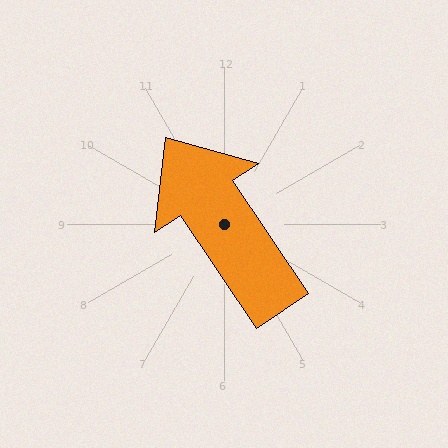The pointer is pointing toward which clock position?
Roughly 11 o'clock.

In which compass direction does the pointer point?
Northwest.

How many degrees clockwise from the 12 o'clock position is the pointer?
Approximately 326 degrees.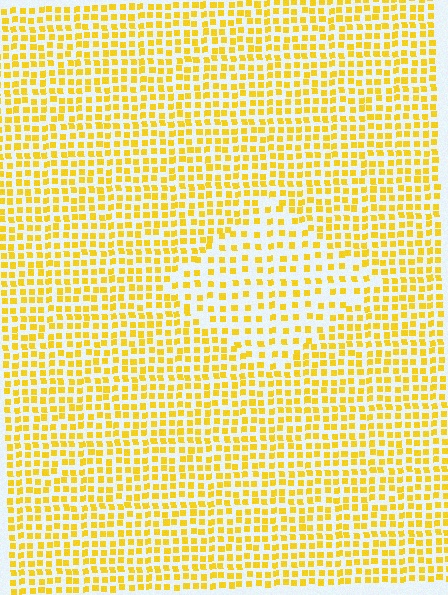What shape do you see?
I see a diamond.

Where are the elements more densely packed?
The elements are more densely packed outside the diamond boundary.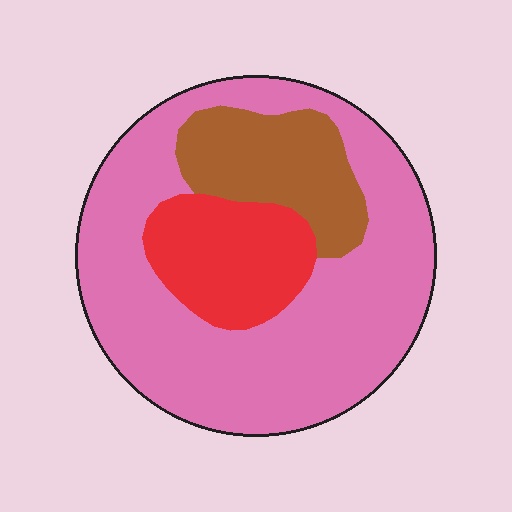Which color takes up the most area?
Pink, at roughly 65%.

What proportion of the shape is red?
Red takes up less than a quarter of the shape.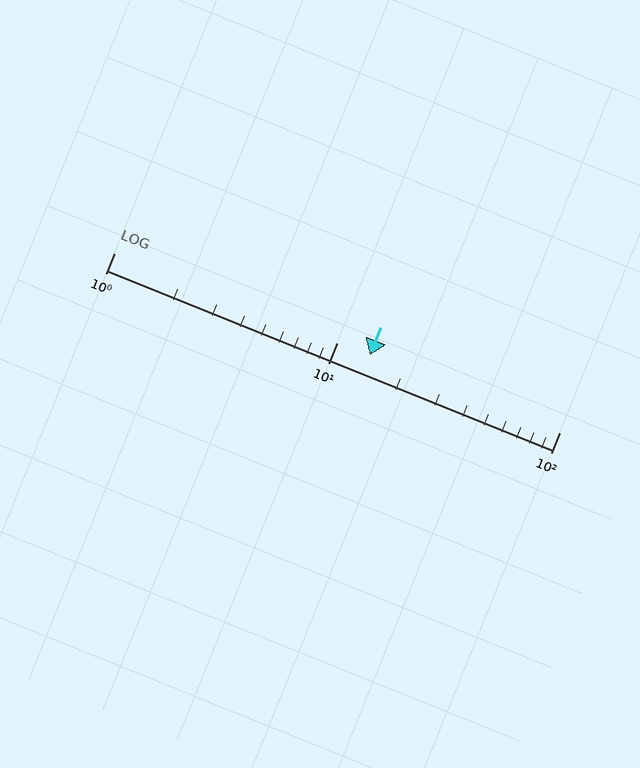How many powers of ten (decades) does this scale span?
The scale spans 2 decades, from 1 to 100.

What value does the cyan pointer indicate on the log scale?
The pointer indicates approximately 14.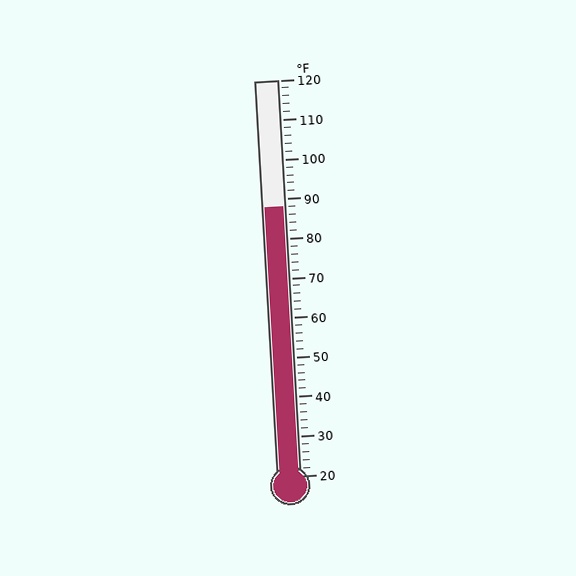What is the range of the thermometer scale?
The thermometer scale ranges from 20°F to 120°F.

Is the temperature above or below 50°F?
The temperature is above 50°F.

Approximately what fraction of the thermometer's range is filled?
The thermometer is filled to approximately 70% of its range.